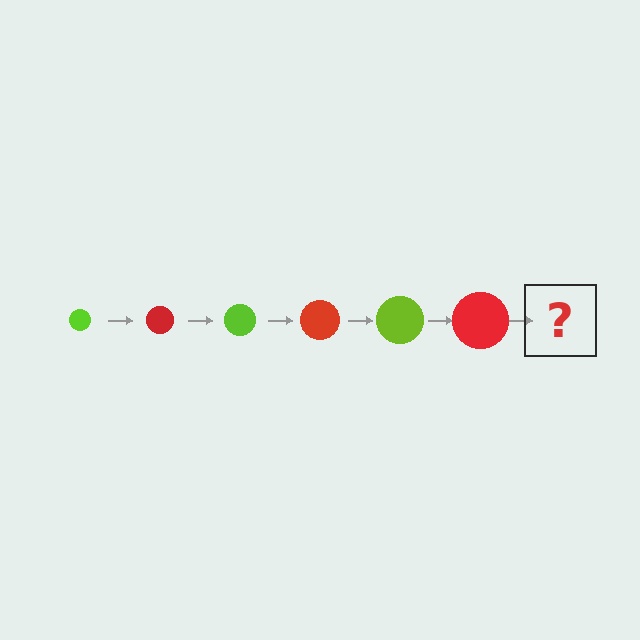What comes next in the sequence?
The next element should be a lime circle, larger than the previous one.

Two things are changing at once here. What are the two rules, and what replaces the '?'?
The two rules are that the circle grows larger each step and the color cycles through lime and red. The '?' should be a lime circle, larger than the previous one.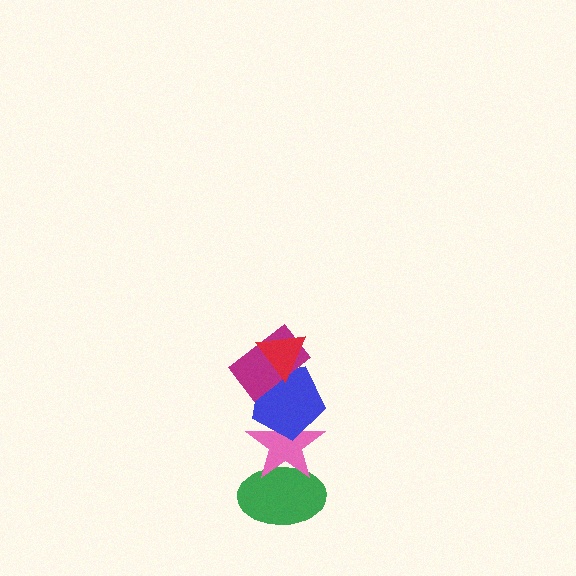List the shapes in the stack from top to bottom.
From top to bottom: the red triangle, the magenta rectangle, the blue pentagon, the pink star, the green ellipse.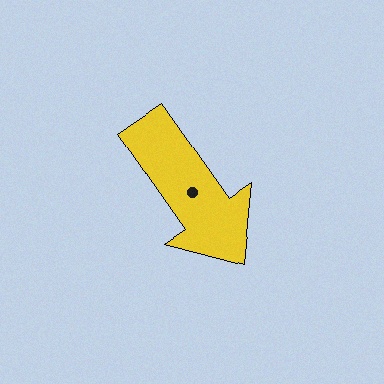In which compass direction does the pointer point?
Southeast.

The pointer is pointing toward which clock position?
Roughly 5 o'clock.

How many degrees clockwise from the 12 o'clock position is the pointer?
Approximately 145 degrees.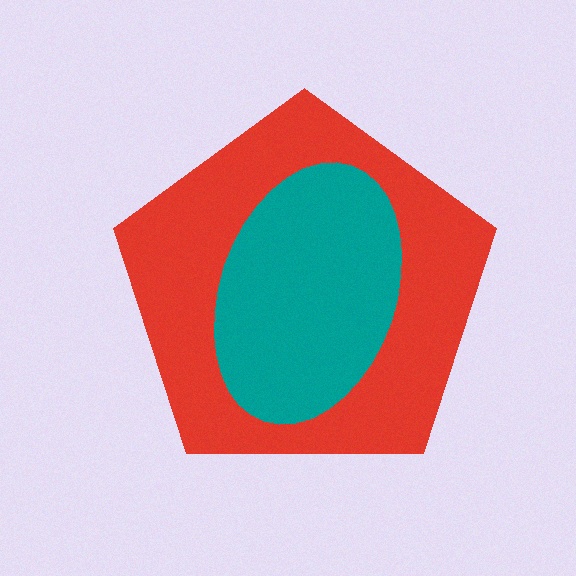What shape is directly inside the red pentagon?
The teal ellipse.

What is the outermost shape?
The red pentagon.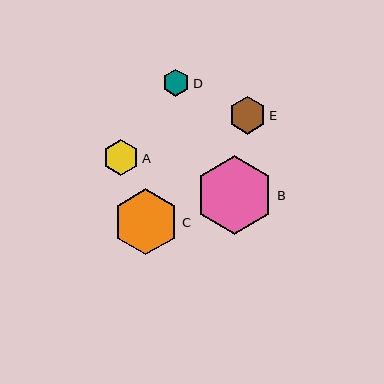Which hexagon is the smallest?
Hexagon D is the smallest with a size of approximately 27 pixels.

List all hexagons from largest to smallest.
From largest to smallest: B, C, E, A, D.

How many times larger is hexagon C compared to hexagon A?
Hexagon C is approximately 1.8 times the size of hexagon A.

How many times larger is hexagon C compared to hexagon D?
Hexagon C is approximately 2.4 times the size of hexagon D.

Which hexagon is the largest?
Hexagon B is the largest with a size of approximately 78 pixels.